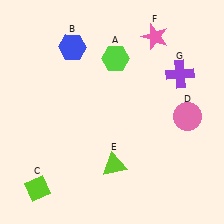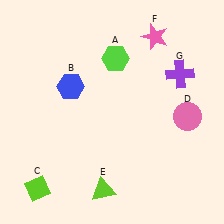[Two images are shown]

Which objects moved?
The objects that moved are: the blue hexagon (B), the lime triangle (E).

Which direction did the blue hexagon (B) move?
The blue hexagon (B) moved down.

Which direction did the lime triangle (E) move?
The lime triangle (E) moved down.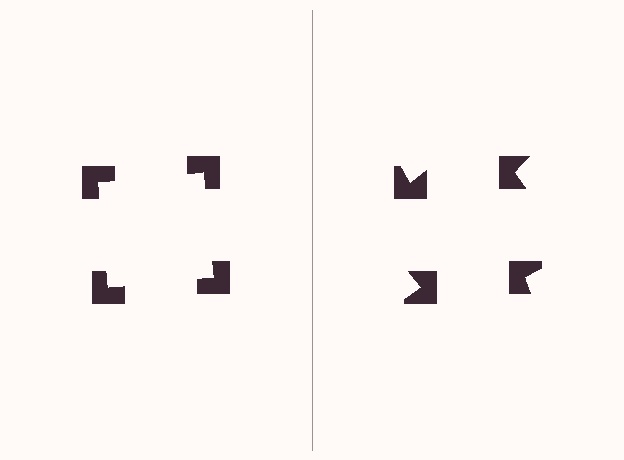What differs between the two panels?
The notched squares are positioned identically on both sides; only the wedge orientations differ. On the left they align to a square; on the right they are misaligned.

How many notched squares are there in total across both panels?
8 — 4 on each side.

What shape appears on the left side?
An illusory square.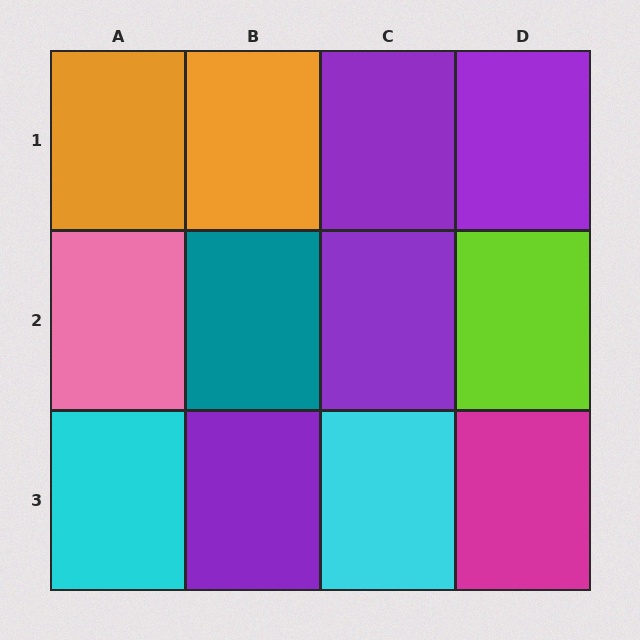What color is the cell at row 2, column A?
Pink.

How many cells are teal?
1 cell is teal.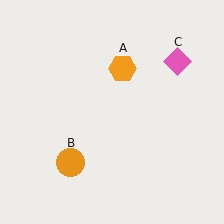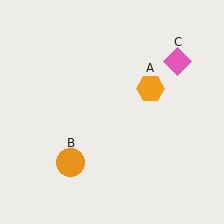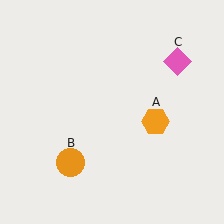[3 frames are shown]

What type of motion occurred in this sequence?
The orange hexagon (object A) rotated clockwise around the center of the scene.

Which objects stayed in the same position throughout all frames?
Orange circle (object B) and pink diamond (object C) remained stationary.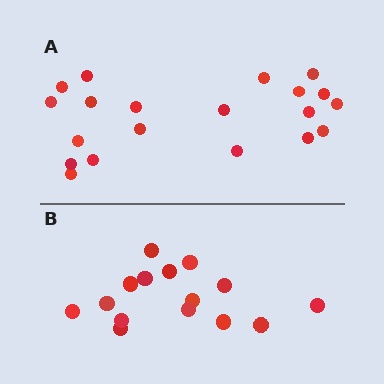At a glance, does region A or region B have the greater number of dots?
Region A (the top region) has more dots.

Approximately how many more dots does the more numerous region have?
Region A has about 5 more dots than region B.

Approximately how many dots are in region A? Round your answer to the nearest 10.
About 20 dots.